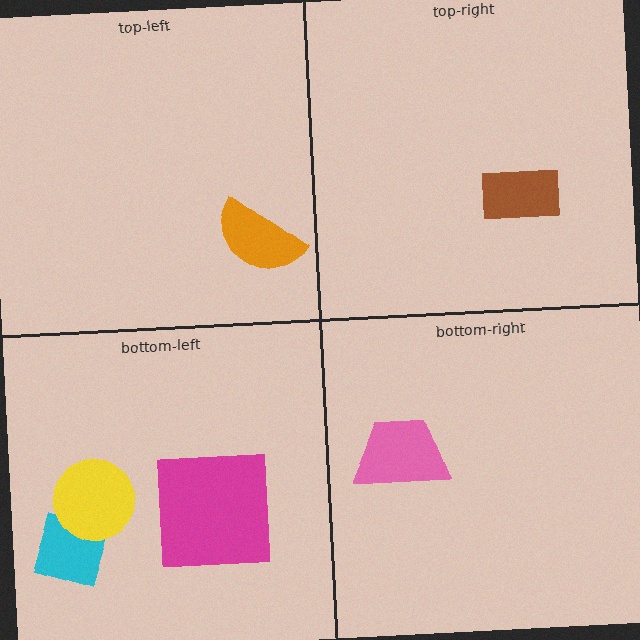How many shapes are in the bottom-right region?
1.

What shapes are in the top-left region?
The orange semicircle.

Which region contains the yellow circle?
The bottom-left region.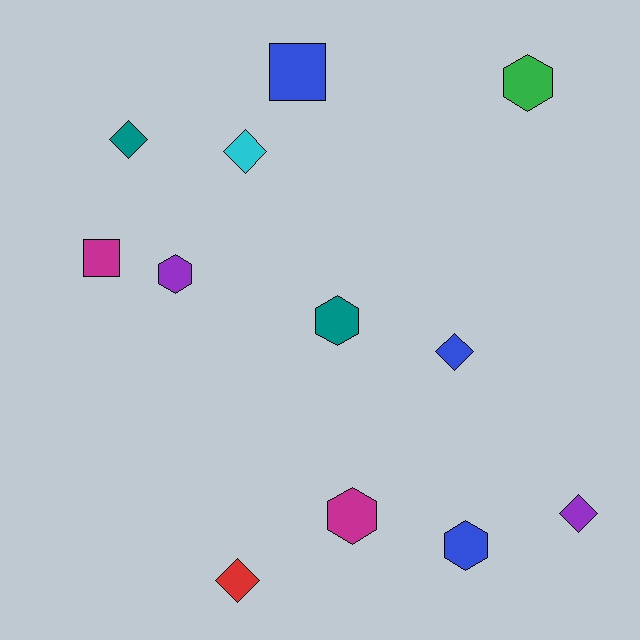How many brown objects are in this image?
There are no brown objects.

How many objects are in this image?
There are 12 objects.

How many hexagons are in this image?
There are 5 hexagons.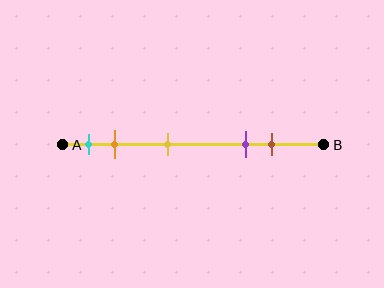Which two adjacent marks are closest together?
The cyan and orange marks are the closest adjacent pair.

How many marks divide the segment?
There are 5 marks dividing the segment.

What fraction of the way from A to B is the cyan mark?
The cyan mark is approximately 10% (0.1) of the way from A to B.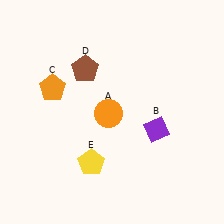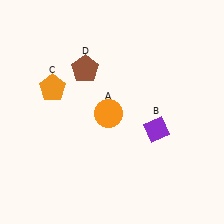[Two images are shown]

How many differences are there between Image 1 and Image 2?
There is 1 difference between the two images.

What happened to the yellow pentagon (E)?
The yellow pentagon (E) was removed in Image 2. It was in the bottom-left area of Image 1.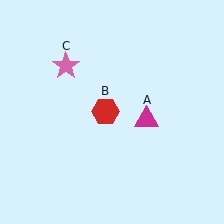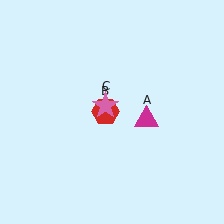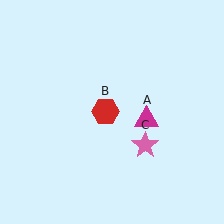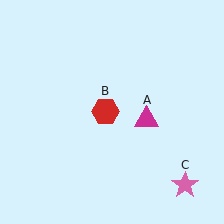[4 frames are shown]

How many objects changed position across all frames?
1 object changed position: pink star (object C).